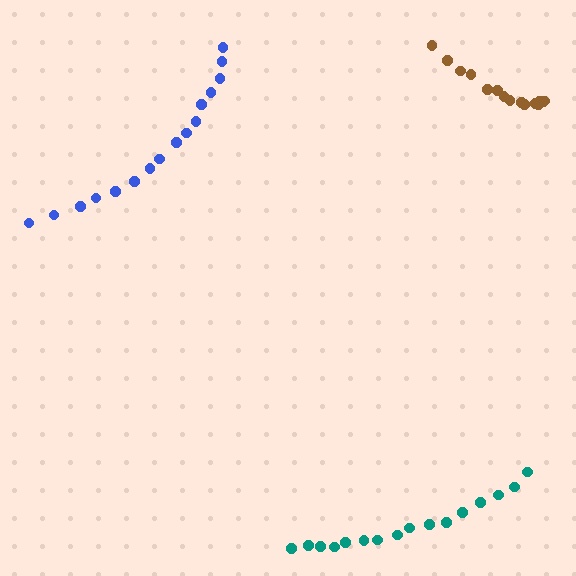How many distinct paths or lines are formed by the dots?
There are 3 distinct paths.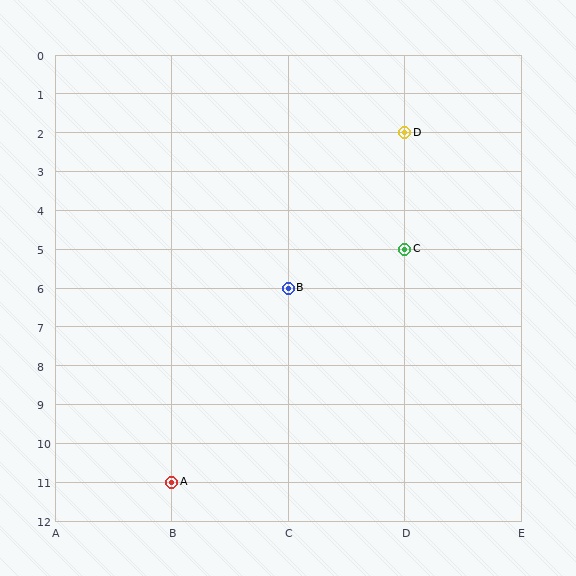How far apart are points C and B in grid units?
Points C and B are 1 column and 1 row apart (about 1.4 grid units diagonally).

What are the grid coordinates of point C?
Point C is at grid coordinates (D, 5).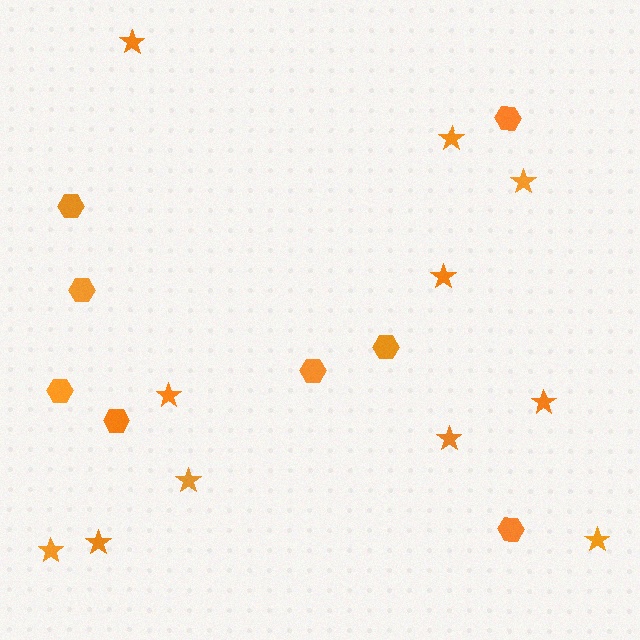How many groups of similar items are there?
There are 2 groups: one group of stars (11) and one group of hexagons (8).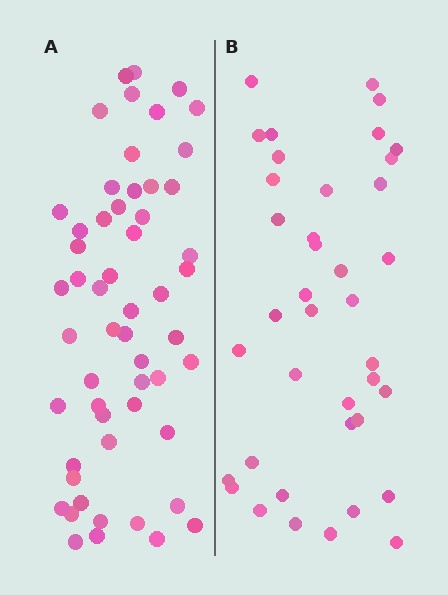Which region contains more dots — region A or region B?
Region A (the left region) has more dots.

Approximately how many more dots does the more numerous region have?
Region A has approximately 15 more dots than region B.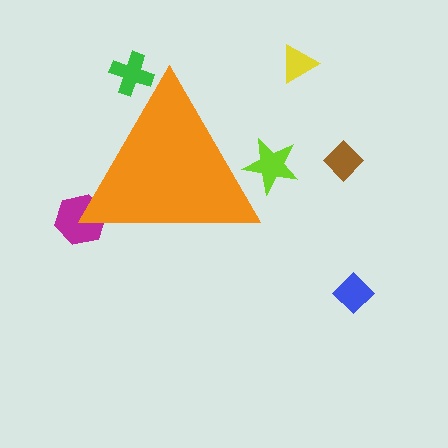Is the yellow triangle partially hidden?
No, the yellow triangle is fully visible.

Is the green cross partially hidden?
Yes, the green cross is partially hidden behind the orange triangle.